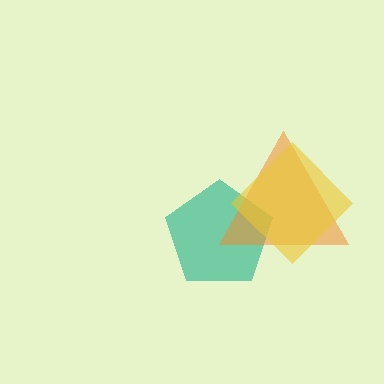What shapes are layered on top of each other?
The layered shapes are: a teal pentagon, an orange triangle, a yellow diamond.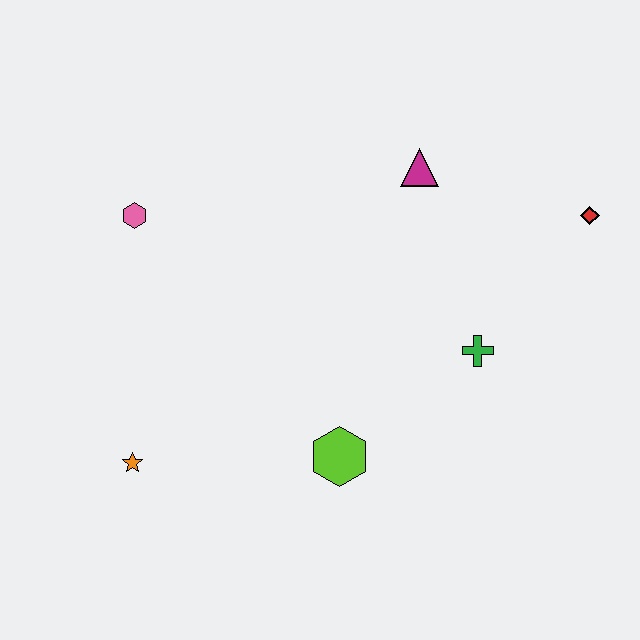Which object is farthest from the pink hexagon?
The red diamond is farthest from the pink hexagon.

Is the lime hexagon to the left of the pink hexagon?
No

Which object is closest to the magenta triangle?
The red diamond is closest to the magenta triangle.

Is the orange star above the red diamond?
No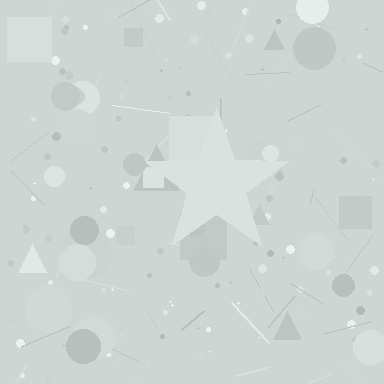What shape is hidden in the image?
A star is hidden in the image.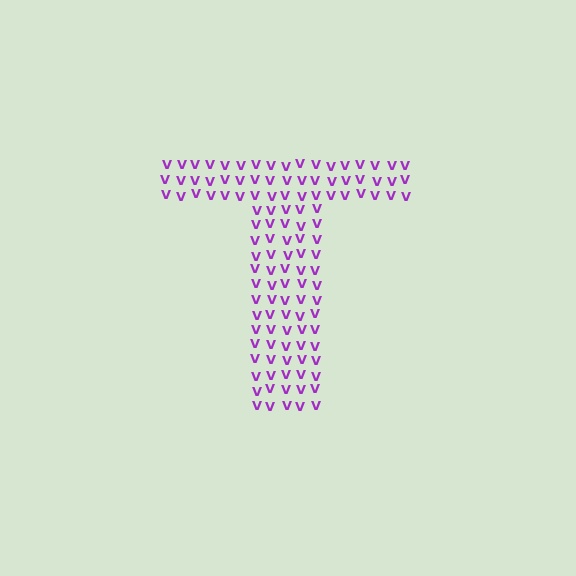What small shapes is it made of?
It is made of small letter V's.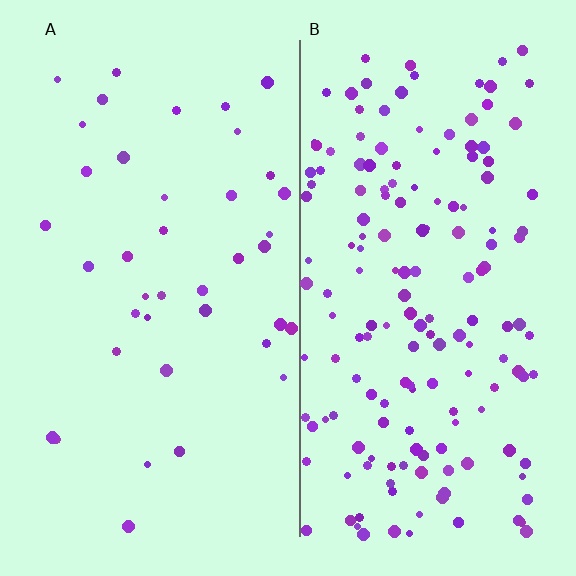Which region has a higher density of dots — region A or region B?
B (the right).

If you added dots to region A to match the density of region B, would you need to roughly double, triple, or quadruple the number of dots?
Approximately quadruple.